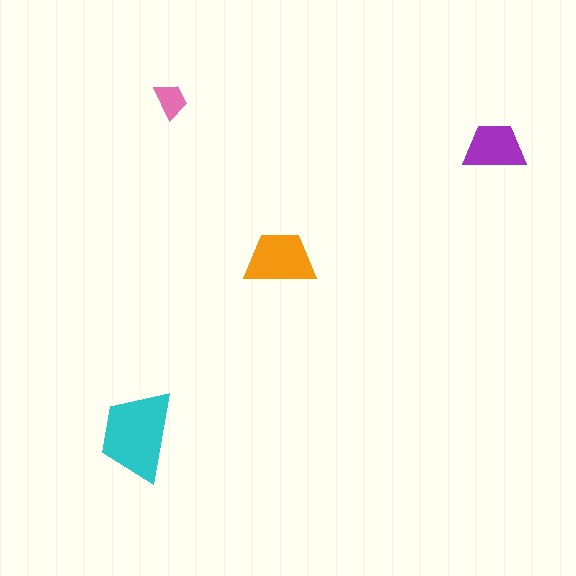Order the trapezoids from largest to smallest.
the cyan one, the orange one, the purple one, the pink one.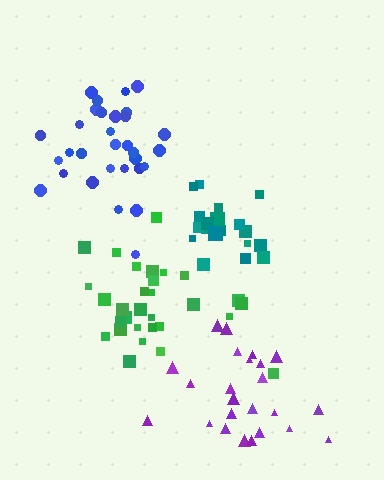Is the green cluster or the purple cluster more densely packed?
Green.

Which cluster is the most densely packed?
Teal.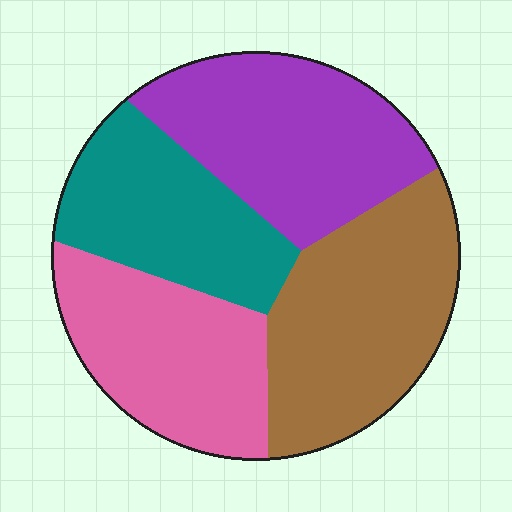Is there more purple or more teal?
Purple.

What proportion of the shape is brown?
Brown takes up about one quarter (1/4) of the shape.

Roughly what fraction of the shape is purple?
Purple takes up between a sixth and a third of the shape.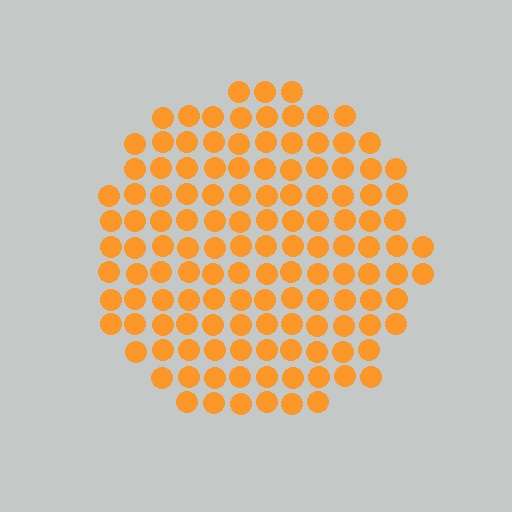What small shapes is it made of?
It is made of small circles.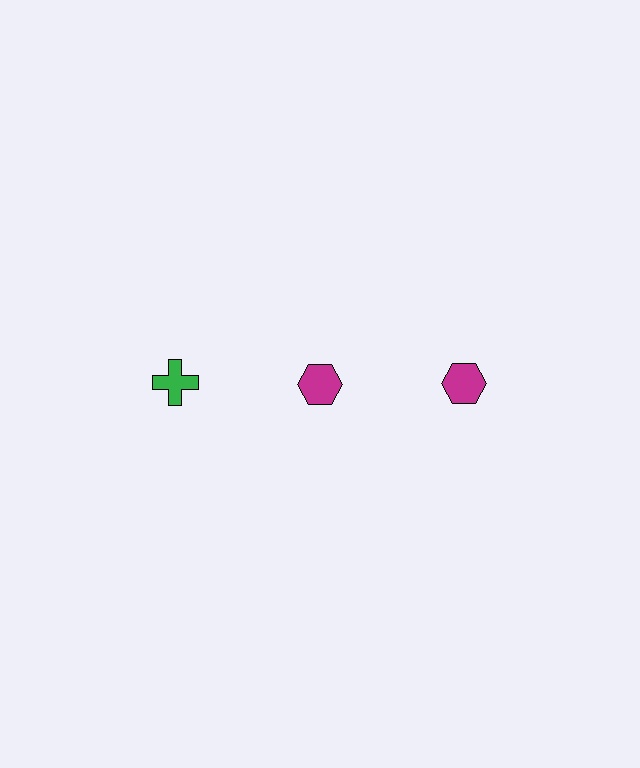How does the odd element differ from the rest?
It differs in both color (green instead of magenta) and shape (cross instead of hexagon).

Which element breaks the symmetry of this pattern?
The green cross in the top row, leftmost column breaks the symmetry. All other shapes are magenta hexagons.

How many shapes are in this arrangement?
There are 3 shapes arranged in a grid pattern.